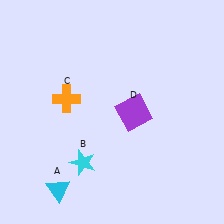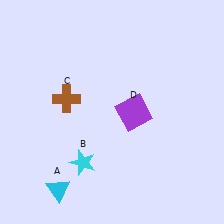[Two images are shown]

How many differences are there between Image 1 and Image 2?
There is 1 difference between the two images.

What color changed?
The cross (C) changed from orange in Image 1 to brown in Image 2.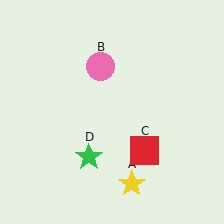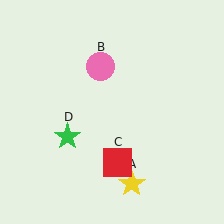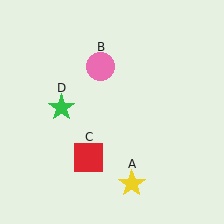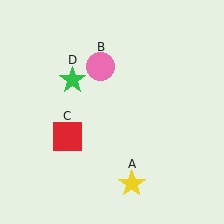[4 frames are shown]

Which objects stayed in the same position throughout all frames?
Yellow star (object A) and pink circle (object B) remained stationary.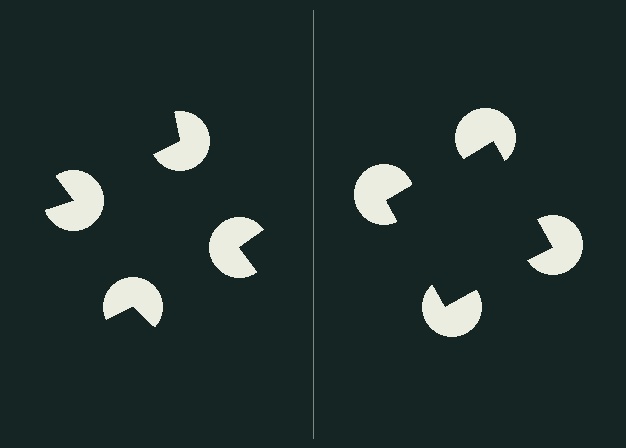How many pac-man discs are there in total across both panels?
8 — 4 on each side.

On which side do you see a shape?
An illusory square appears on the right side. On the left side the wedge cuts are rotated, so no coherent shape forms.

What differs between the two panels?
The pac-man discs are positioned identically on both sides; only the wedge orientations differ. On the right they align to a square; on the left they are misaligned.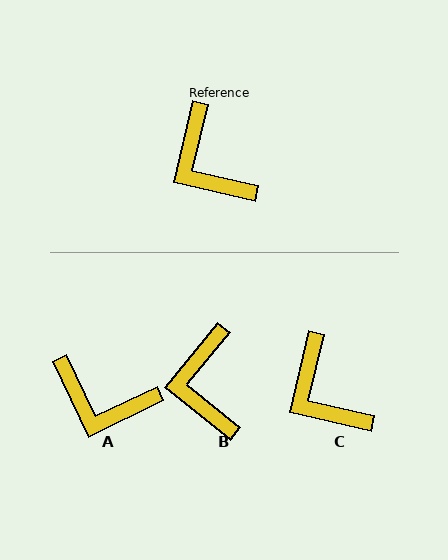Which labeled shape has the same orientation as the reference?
C.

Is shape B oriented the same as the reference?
No, it is off by about 26 degrees.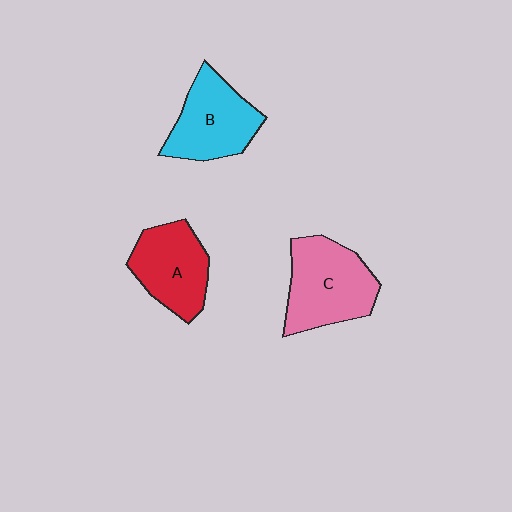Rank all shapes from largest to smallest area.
From largest to smallest: C (pink), B (cyan), A (red).